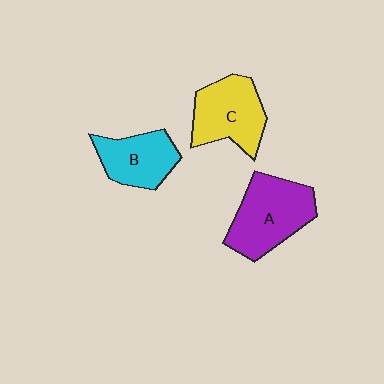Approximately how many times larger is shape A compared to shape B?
Approximately 1.4 times.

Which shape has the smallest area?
Shape B (cyan).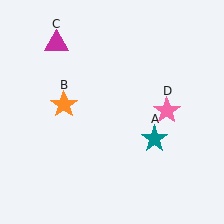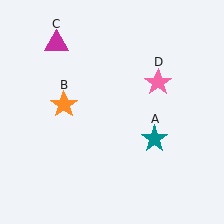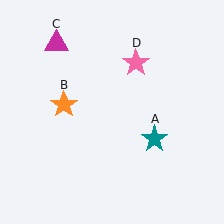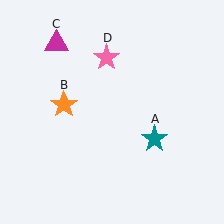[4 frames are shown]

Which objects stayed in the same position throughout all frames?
Teal star (object A) and orange star (object B) and magenta triangle (object C) remained stationary.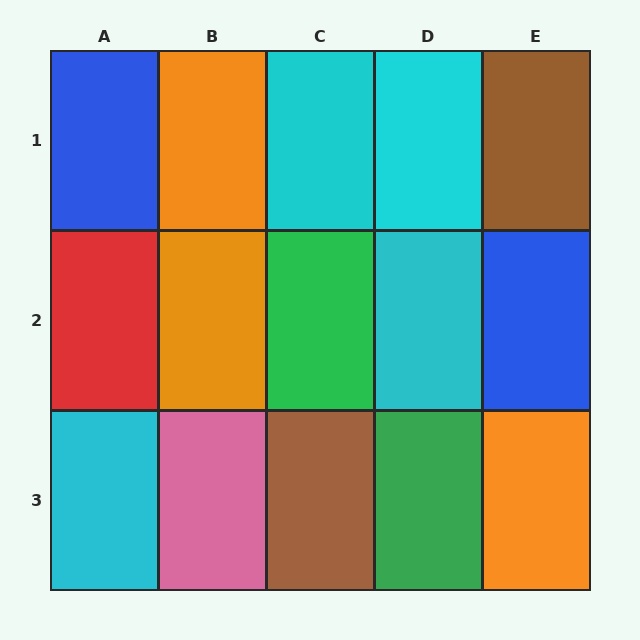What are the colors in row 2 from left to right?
Red, orange, green, cyan, blue.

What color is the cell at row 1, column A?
Blue.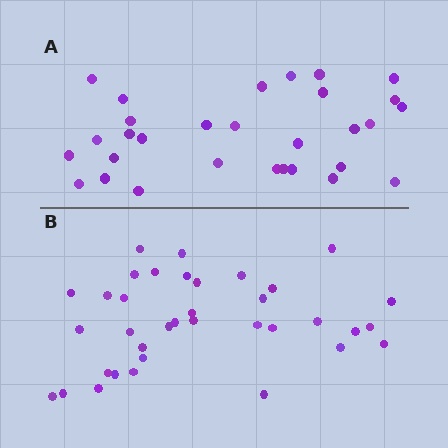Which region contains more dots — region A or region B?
Region B (the bottom region) has more dots.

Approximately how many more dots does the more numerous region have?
Region B has about 6 more dots than region A.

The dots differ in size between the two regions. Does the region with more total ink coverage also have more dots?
No. Region A has more total ink coverage because its dots are larger, but region B actually contains more individual dots. Total area can be misleading — the number of items is what matters here.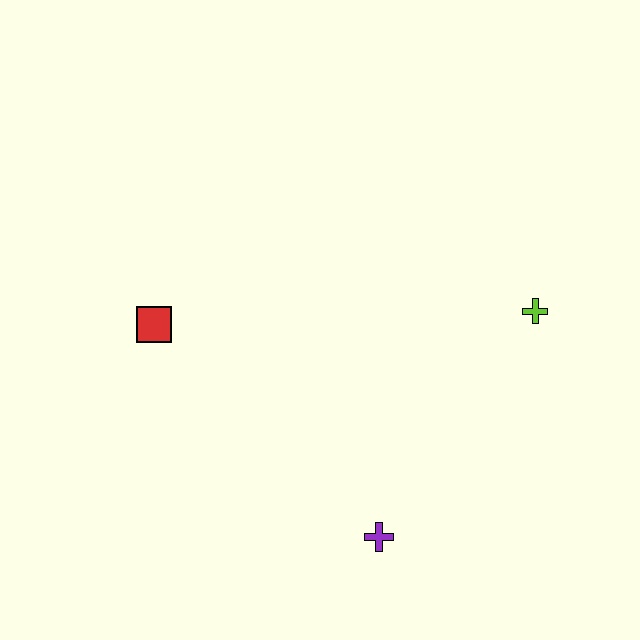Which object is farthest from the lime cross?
The red square is farthest from the lime cross.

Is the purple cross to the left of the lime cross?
Yes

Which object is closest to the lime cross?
The purple cross is closest to the lime cross.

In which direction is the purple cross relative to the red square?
The purple cross is to the right of the red square.